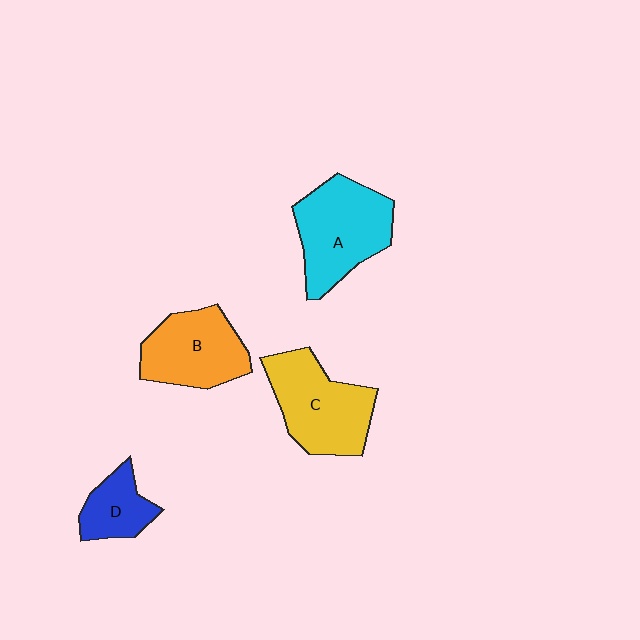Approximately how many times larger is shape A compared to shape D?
Approximately 2.0 times.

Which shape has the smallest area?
Shape D (blue).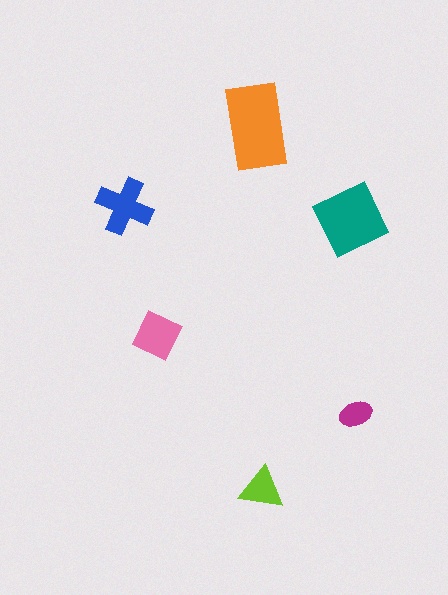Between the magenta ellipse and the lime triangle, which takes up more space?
The lime triangle.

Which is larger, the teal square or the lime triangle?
The teal square.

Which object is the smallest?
The magenta ellipse.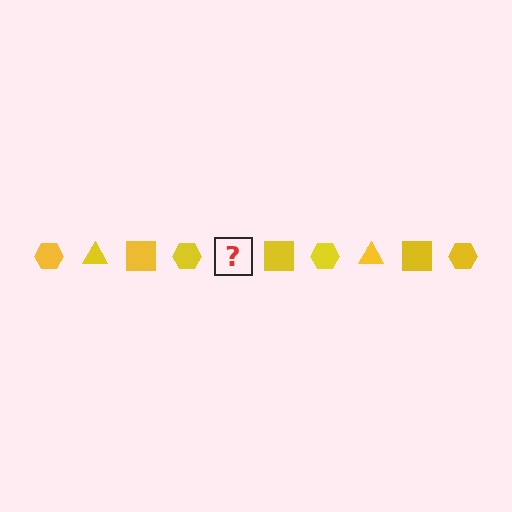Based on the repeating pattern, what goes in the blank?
The blank should be a yellow triangle.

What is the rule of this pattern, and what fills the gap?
The rule is that the pattern cycles through hexagon, triangle, square shapes in yellow. The gap should be filled with a yellow triangle.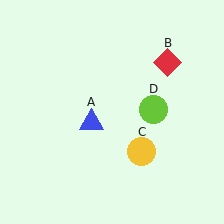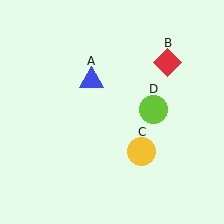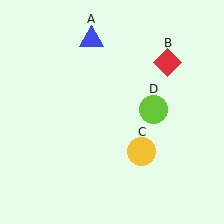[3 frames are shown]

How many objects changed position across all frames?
1 object changed position: blue triangle (object A).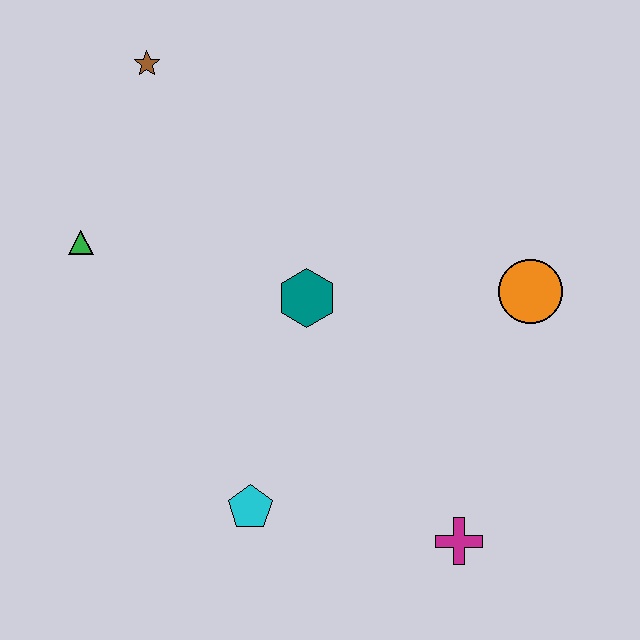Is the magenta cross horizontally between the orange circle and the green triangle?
Yes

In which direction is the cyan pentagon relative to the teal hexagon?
The cyan pentagon is below the teal hexagon.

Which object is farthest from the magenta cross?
The brown star is farthest from the magenta cross.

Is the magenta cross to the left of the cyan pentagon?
No